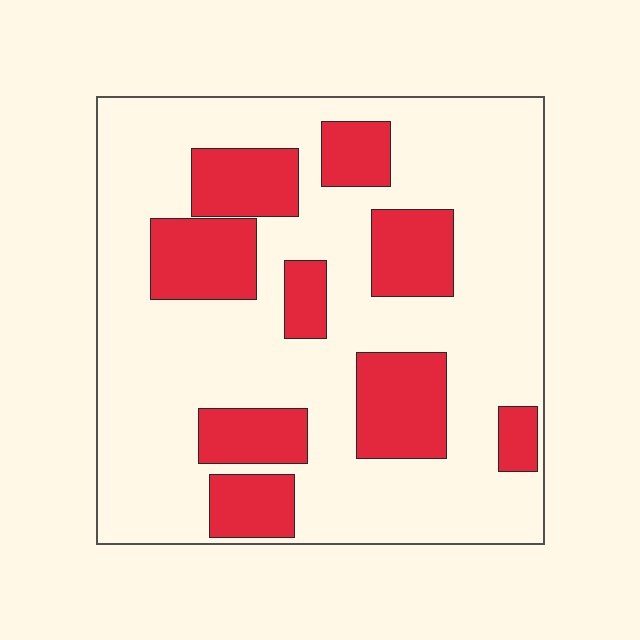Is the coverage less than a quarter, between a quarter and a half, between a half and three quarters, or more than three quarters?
Between a quarter and a half.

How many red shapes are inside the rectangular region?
9.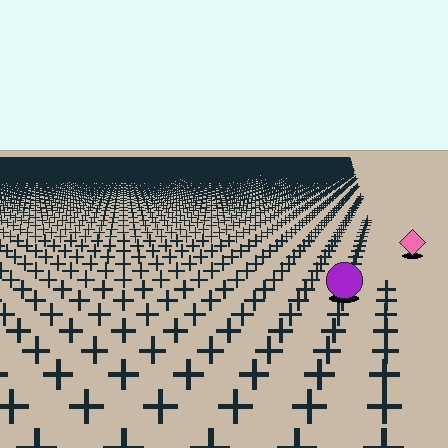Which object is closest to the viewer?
The purple circle is closest. The texture marks near it are larger and more spread out.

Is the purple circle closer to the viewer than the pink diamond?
Yes. The purple circle is closer — you can tell from the texture gradient: the ground texture is coarser near it.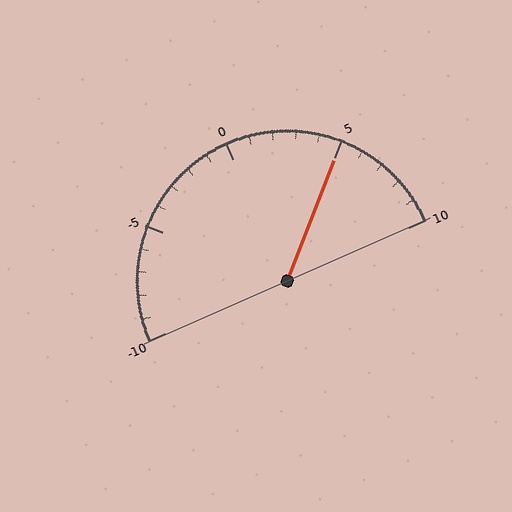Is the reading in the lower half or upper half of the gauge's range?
The reading is in the upper half of the range (-10 to 10).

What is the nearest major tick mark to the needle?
The nearest major tick mark is 5.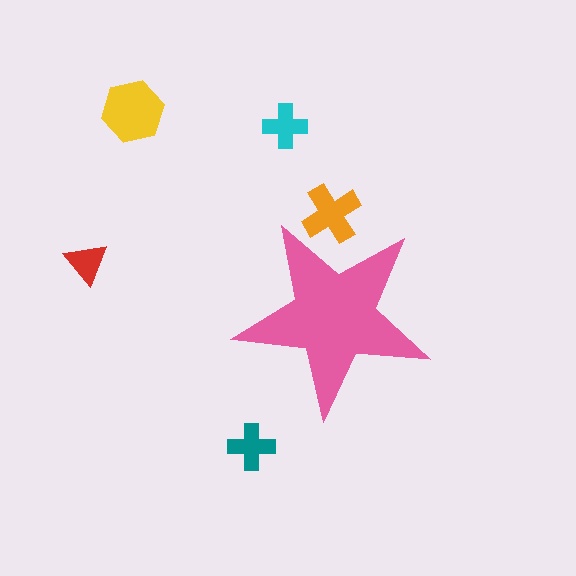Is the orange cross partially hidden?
Yes, the orange cross is partially hidden behind the pink star.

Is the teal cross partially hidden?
No, the teal cross is fully visible.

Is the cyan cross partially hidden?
No, the cyan cross is fully visible.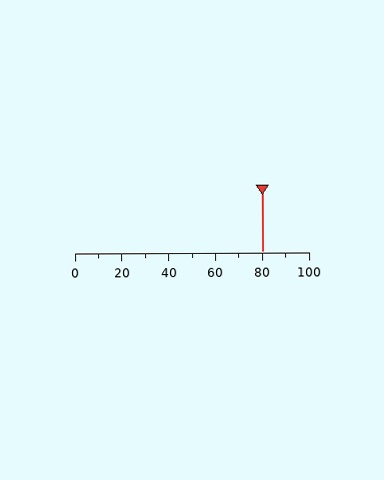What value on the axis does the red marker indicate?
The marker indicates approximately 80.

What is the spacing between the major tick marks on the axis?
The major ticks are spaced 20 apart.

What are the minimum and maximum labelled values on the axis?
The axis runs from 0 to 100.